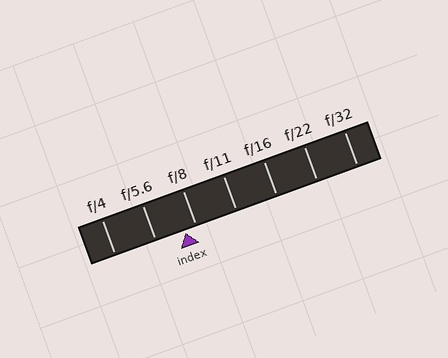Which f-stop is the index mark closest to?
The index mark is closest to f/8.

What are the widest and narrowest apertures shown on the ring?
The widest aperture shown is f/4 and the narrowest is f/32.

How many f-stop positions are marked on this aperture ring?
There are 7 f-stop positions marked.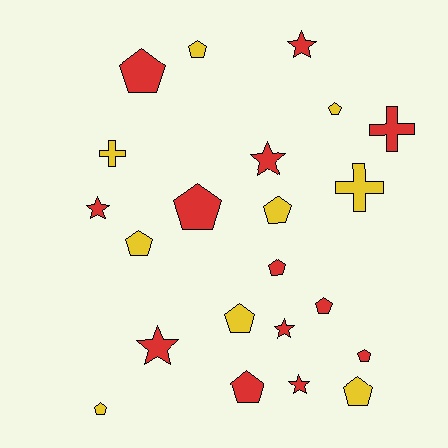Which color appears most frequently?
Red, with 13 objects.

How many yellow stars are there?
There are no yellow stars.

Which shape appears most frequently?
Pentagon, with 13 objects.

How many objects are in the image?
There are 22 objects.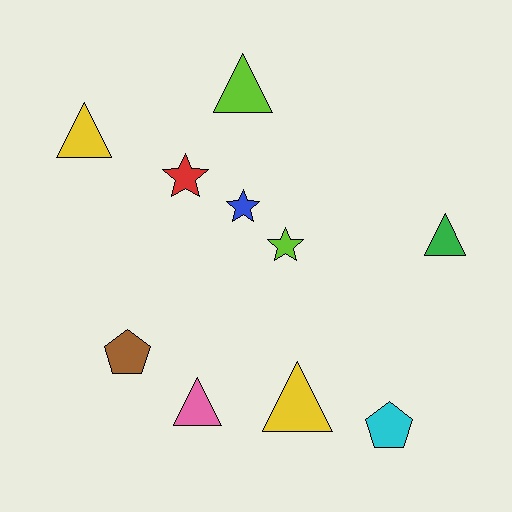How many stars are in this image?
There are 3 stars.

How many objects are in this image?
There are 10 objects.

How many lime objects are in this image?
There are 2 lime objects.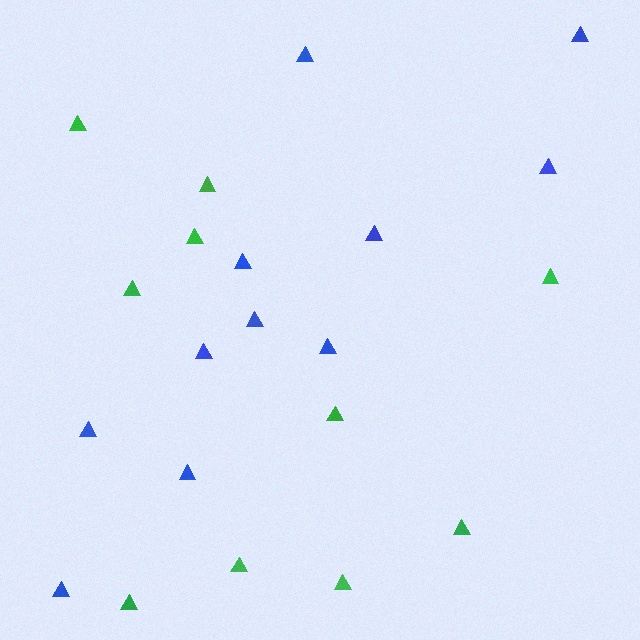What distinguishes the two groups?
There are 2 groups: one group of green triangles (10) and one group of blue triangles (11).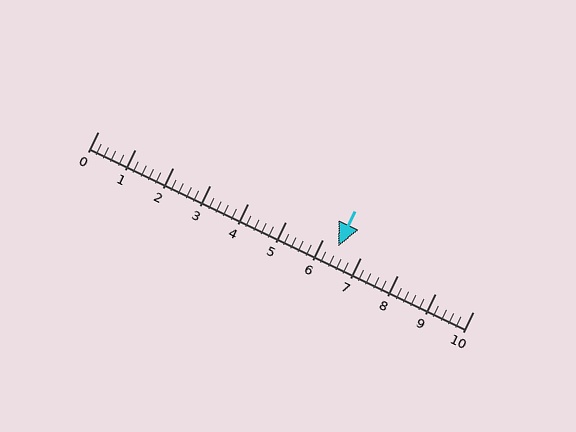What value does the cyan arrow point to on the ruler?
The cyan arrow points to approximately 6.4.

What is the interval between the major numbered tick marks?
The major tick marks are spaced 1 units apart.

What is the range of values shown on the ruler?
The ruler shows values from 0 to 10.